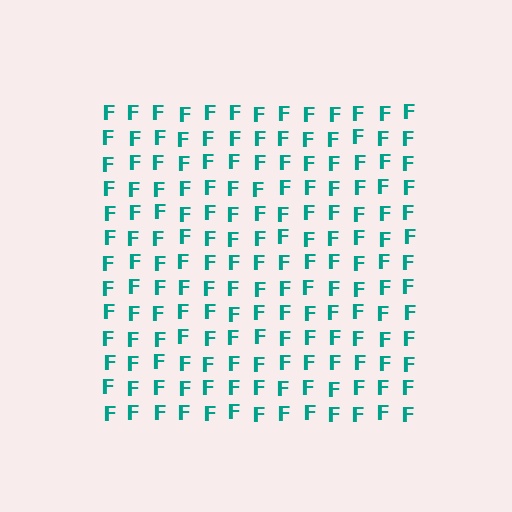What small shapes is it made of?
It is made of small letter F's.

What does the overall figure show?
The overall figure shows a square.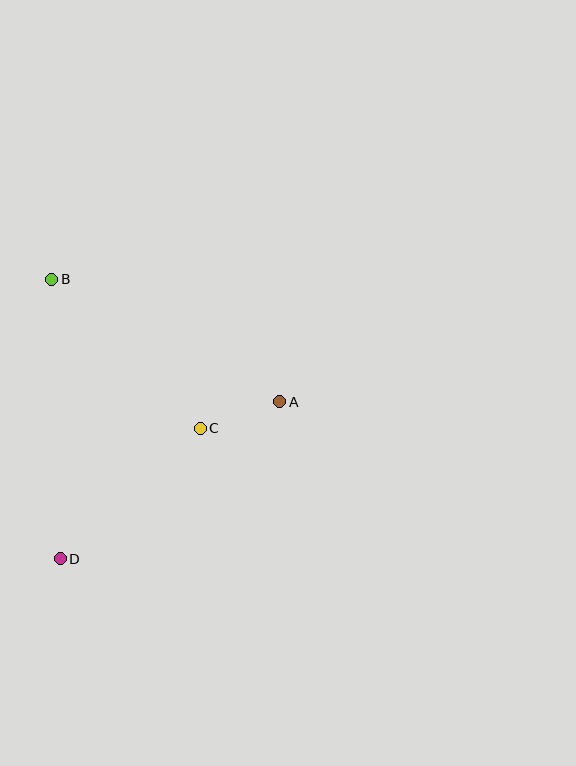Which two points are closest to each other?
Points A and C are closest to each other.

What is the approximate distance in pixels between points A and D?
The distance between A and D is approximately 270 pixels.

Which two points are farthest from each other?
Points B and D are farthest from each other.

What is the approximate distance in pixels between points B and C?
The distance between B and C is approximately 210 pixels.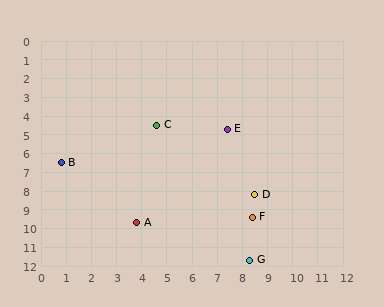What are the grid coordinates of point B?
Point B is at approximately (0.8, 6.5).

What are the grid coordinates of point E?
Point E is at approximately (7.4, 4.7).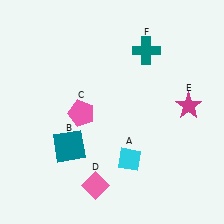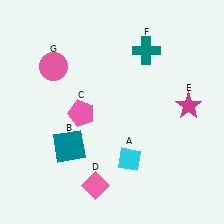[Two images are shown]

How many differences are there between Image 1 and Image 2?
There is 1 difference between the two images.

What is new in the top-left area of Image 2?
A pink circle (G) was added in the top-left area of Image 2.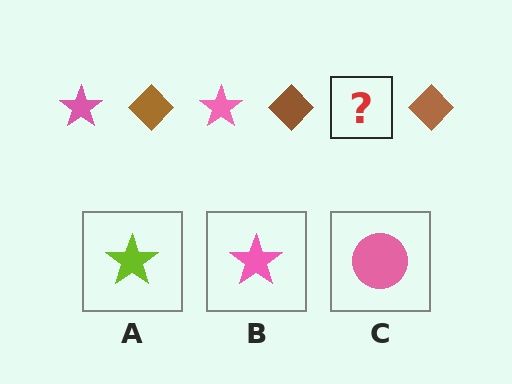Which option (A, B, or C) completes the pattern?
B.